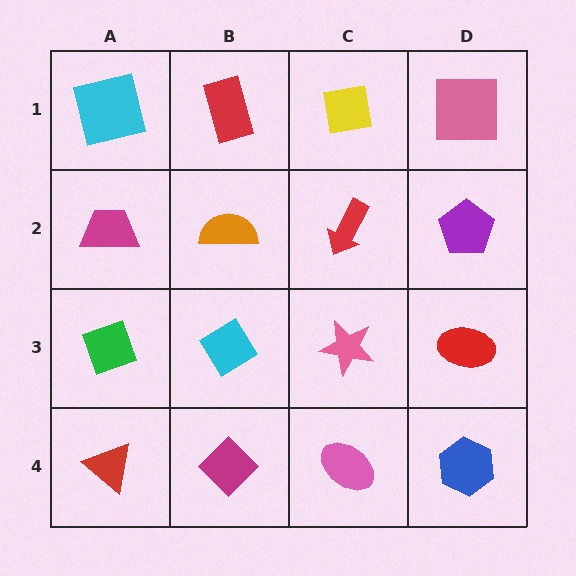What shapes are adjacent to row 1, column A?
A magenta trapezoid (row 2, column A), a red rectangle (row 1, column B).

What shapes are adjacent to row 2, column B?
A red rectangle (row 1, column B), a cyan diamond (row 3, column B), a magenta trapezoid (row 2, column A), a red arrow (row 2, column C).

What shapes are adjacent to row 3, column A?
A magenta trapezoid (row 2, column A), a red triangle (row 4, column A), a cyan diamond (row 3, column B).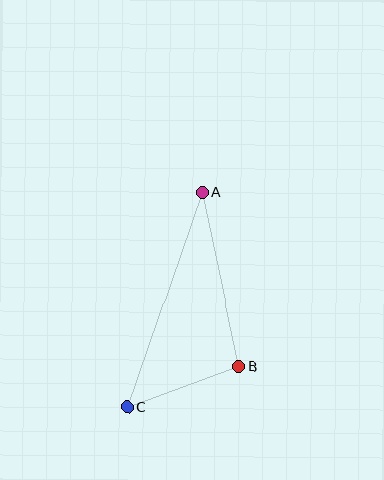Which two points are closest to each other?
Points B and C are closest to each other.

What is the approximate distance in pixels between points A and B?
The distance between A and B is approximately 178 pixels.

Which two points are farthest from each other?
Points A and C are farthest from each other.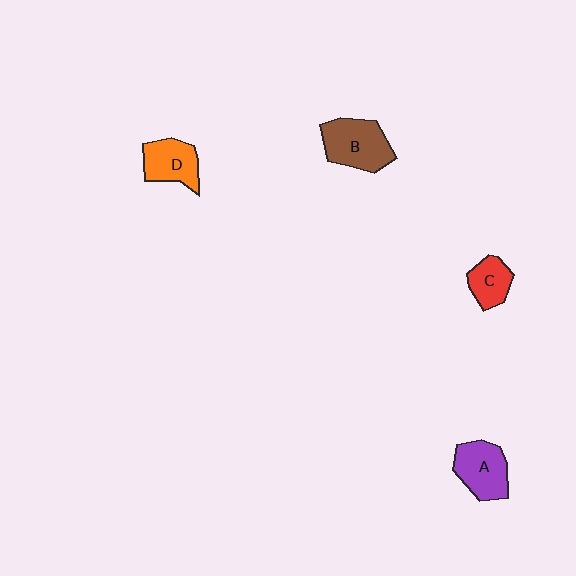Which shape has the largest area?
Shape B (brown).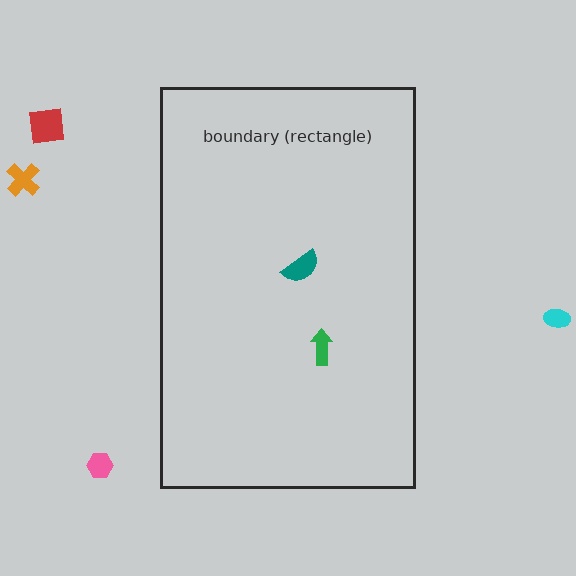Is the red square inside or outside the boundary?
Outside.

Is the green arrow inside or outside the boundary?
Inside.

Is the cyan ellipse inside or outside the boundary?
Outside.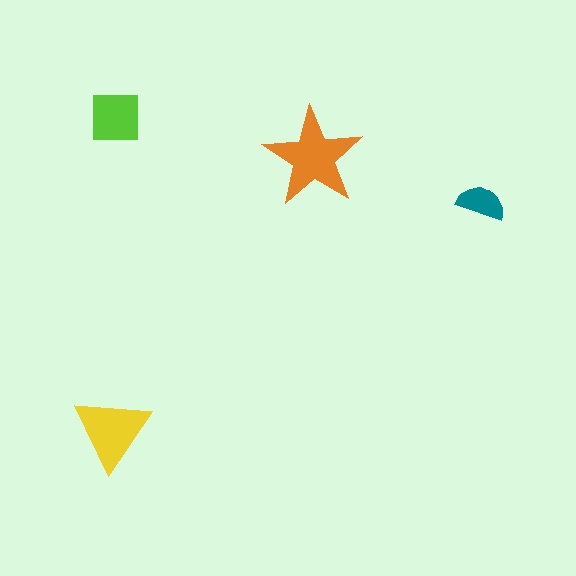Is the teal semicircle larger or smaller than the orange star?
Smaller.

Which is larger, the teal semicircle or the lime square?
The lime square.